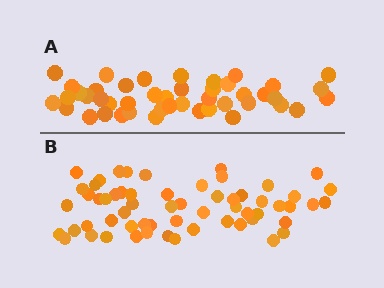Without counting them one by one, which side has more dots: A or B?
Region B (the bottom region) has more dots.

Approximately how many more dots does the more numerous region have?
Region B has approximately 15 more dots than region A.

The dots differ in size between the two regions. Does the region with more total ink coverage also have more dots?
No. Region A has more total ink coverage because its dots are larger, but region B actually contains more individual dots. Total area can be misleading — the number of items is what matters here.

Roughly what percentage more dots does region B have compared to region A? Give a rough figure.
About 35% more.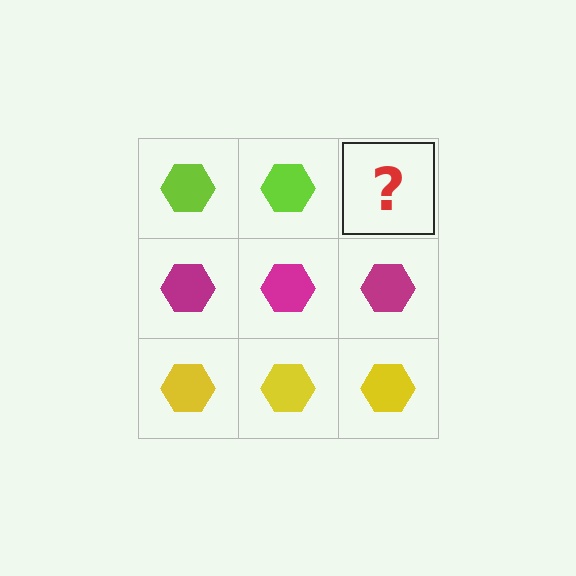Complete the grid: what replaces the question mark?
The question mark should be replaced with a lime hexagon.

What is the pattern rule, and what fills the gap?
The rule is that each row has a consistent color. The gap should be filled with a lime hexagon.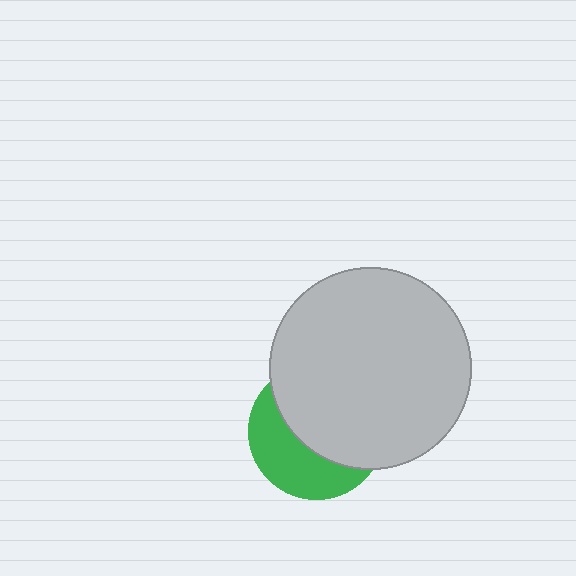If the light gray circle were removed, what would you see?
You would see the complete green circle.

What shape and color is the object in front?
The object in front is a light gray circle.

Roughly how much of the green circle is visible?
A small part of it is visible (roughly 41%).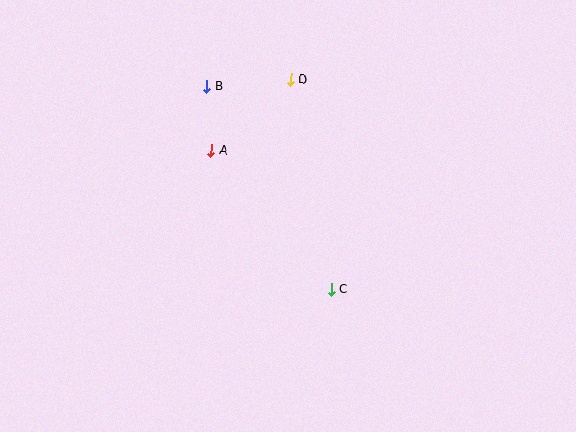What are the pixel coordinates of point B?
Point B is at (207, 86).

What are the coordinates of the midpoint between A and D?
The midpoint between A and D is at (251, 115).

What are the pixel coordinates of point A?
Point A is at (211, 150).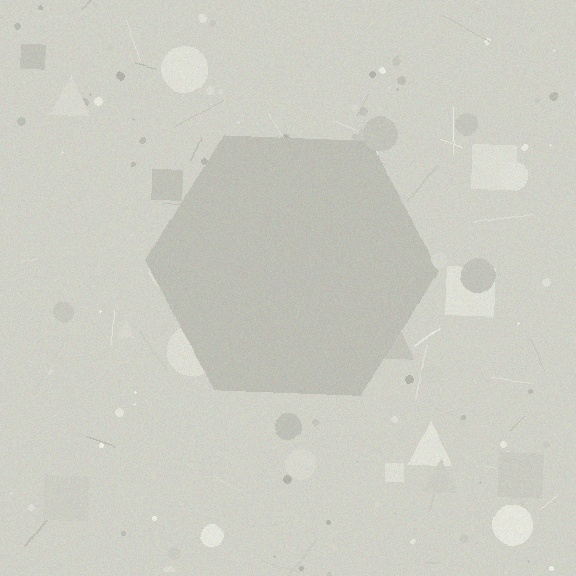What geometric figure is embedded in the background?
A hexagon is embedded in the background.